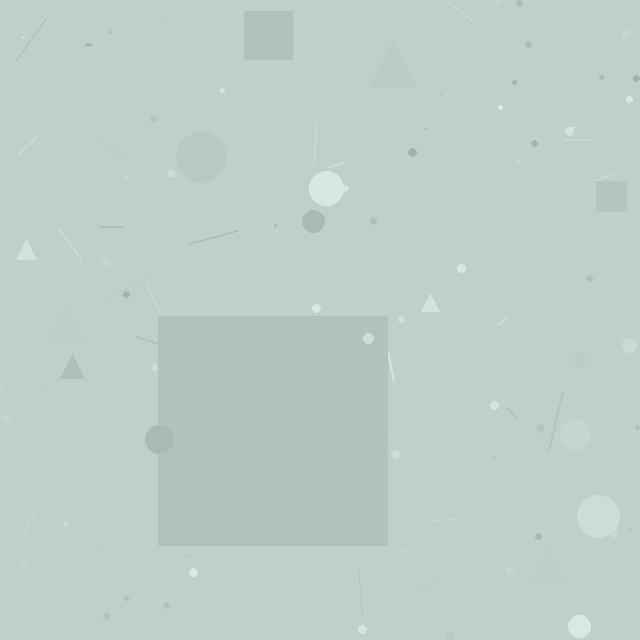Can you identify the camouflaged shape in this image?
The camouflaged shape is a square.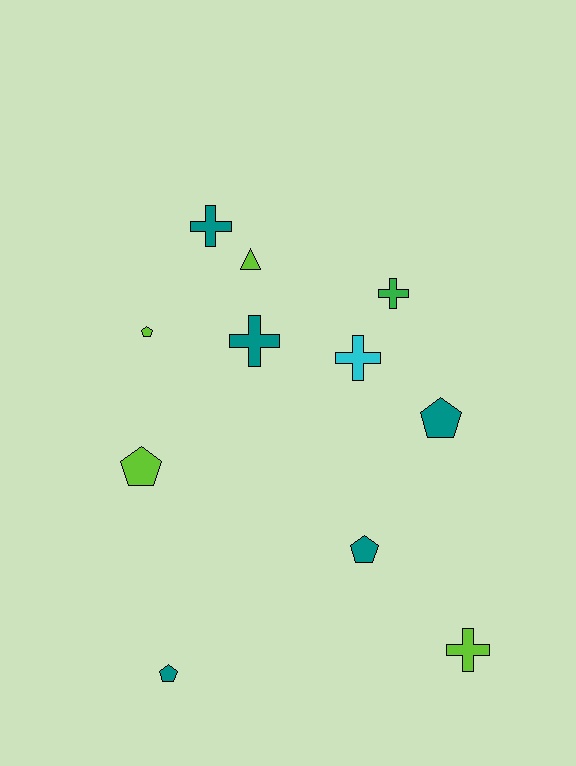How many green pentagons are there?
There are no green pentagons.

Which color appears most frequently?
Teal, with 5 objects.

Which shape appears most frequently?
Pentagon, with 5 objects.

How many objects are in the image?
There are 11 objects.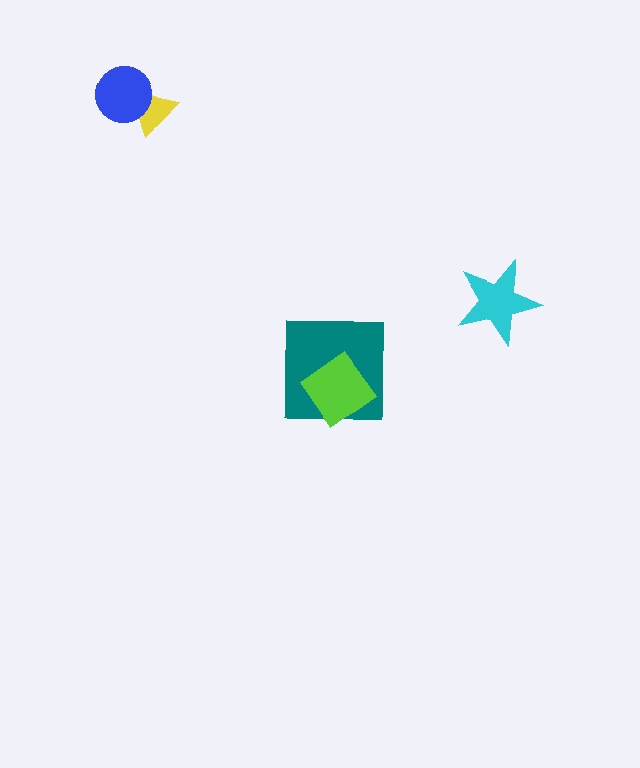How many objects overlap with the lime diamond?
1 object overlaps with the lime diamond.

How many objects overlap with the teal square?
1 object overlaps with the teal square.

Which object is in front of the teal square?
The lime diamond is in front of the teal square.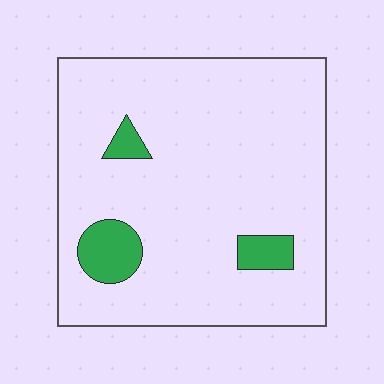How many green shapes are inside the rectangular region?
3.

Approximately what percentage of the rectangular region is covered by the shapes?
Approximately 10%.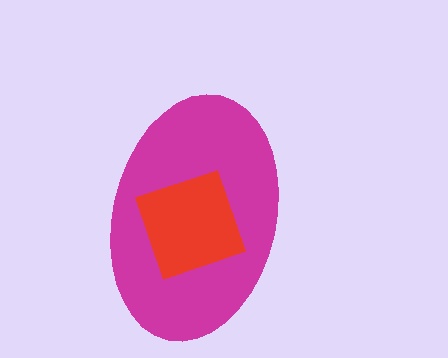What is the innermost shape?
The red diamond.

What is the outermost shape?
The magenta ellipse.